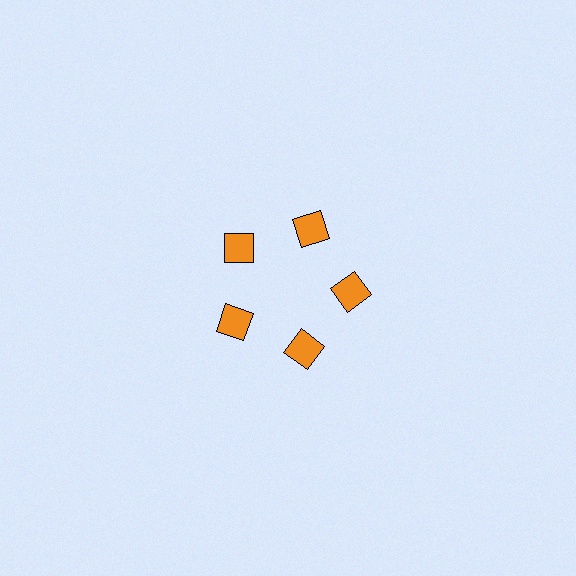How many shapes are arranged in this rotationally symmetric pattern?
There are 5 shapes, arranged in 5 groups of 1.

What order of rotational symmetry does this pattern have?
This pattern has 5-fold rotational symmetry.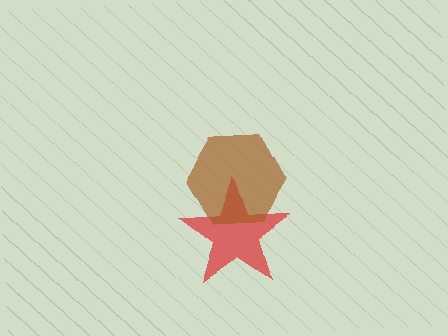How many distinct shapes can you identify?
There are 2 distinct shapes: a red star, a brown hexagon.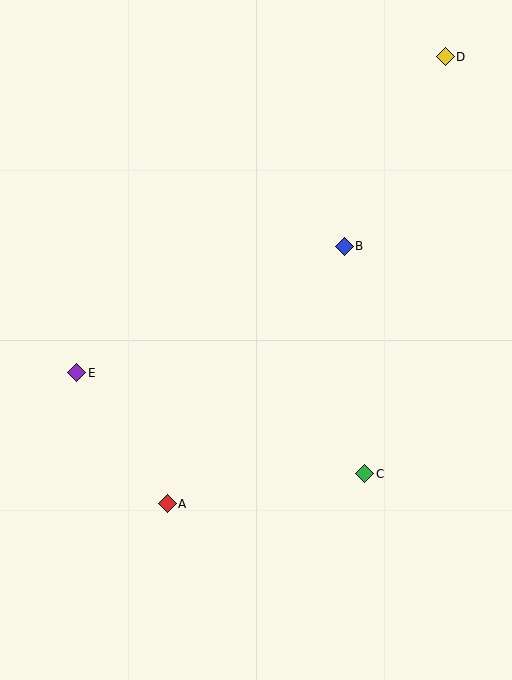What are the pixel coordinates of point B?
Point B is at (344, 246).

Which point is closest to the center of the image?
Point B at (344, 246) is closest to the center.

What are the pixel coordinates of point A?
Point A is at (167, 504).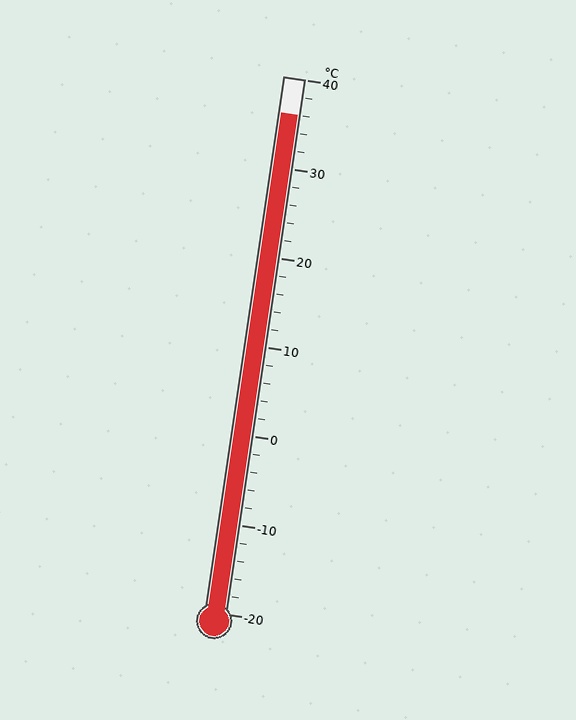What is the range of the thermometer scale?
The thermometer scale ranges from -20°C to 40°C.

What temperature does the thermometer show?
The thermometer shows approximately 36°C.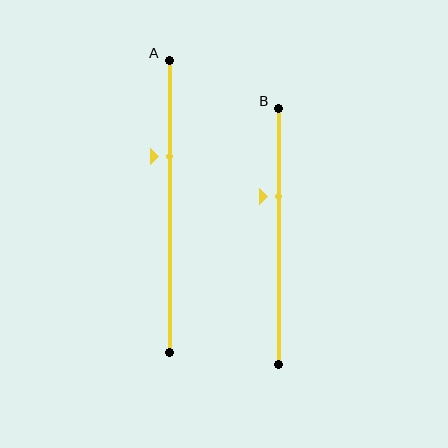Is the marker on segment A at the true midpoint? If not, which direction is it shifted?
No, the marker on segment A is shifted upward by about 17% of the segment length.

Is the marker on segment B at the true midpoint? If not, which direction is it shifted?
No, the marker on segment B is shifted upward by about 15% of the segment length.